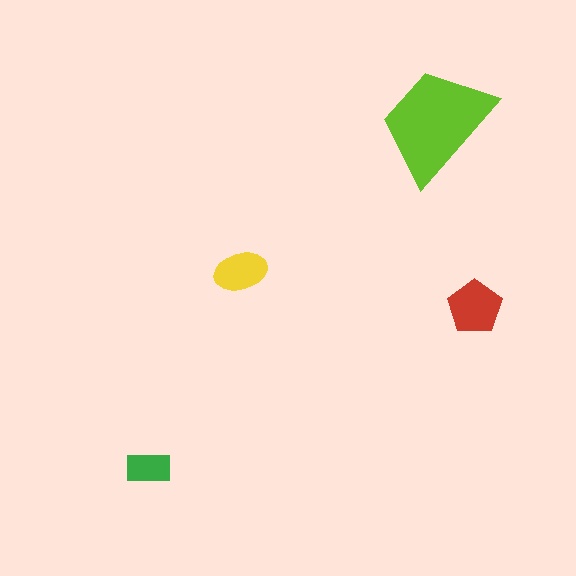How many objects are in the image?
There are 4 objects in the image.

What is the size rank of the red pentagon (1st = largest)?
2nd.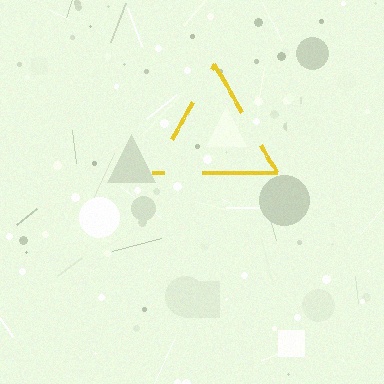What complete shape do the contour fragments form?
The contour fragments form a triangle.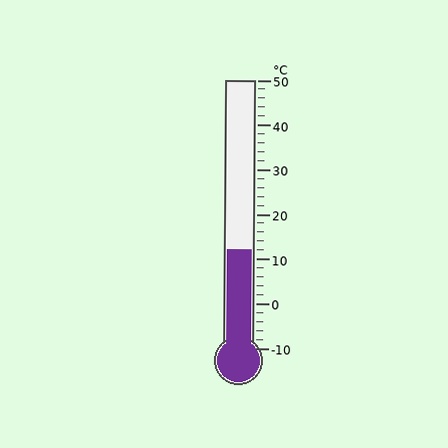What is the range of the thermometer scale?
The thermometer scale ranges from -10°C to 50°C.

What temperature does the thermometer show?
The thermometer shows approximately 12°C.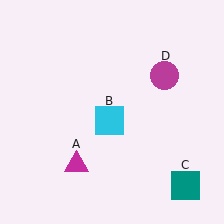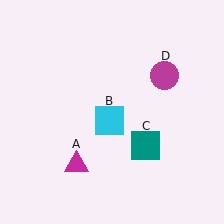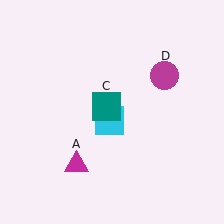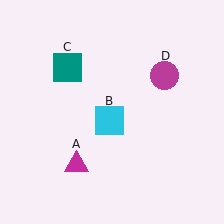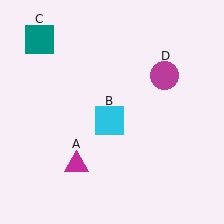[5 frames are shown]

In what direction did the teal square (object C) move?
The teal square (object C) moved up and to the left.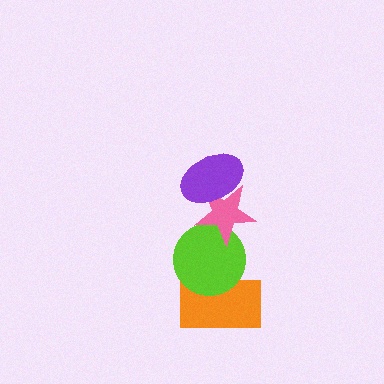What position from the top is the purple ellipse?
The purple ellipse is 1st from the top.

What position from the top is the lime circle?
The lime circle is 3rd from the top.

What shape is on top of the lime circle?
The pink star is on top of the lime circle.